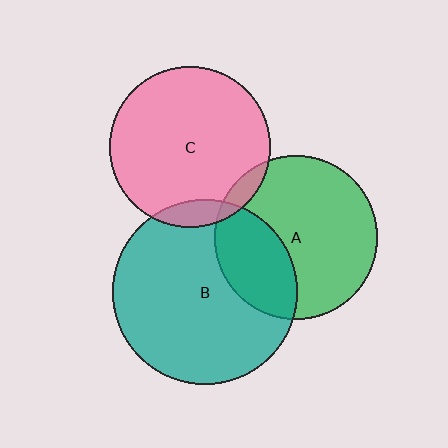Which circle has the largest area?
Circle B (teal).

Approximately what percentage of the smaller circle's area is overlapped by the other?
Approximately 10%.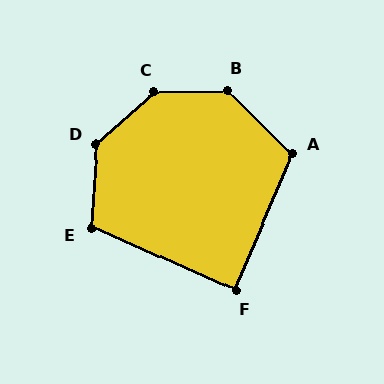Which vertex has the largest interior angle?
C, at approximately 138 degrees.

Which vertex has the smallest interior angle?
F, at approximately 89 degrees.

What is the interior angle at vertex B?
Approximately 135 degrees (obtuse).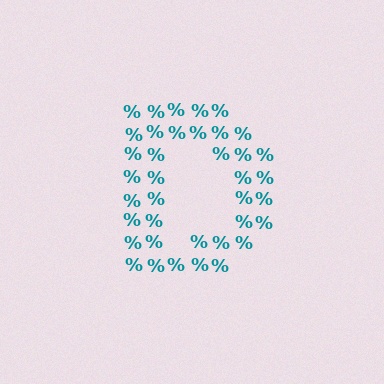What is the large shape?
The large shape is the letter D.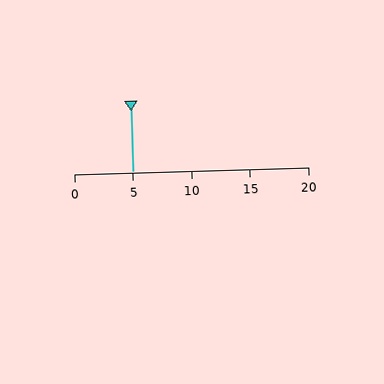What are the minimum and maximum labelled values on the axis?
The axis runs from 0 to 20.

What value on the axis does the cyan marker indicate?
The marker indicates approximately 5.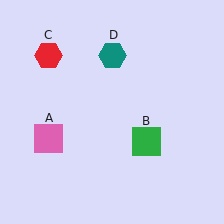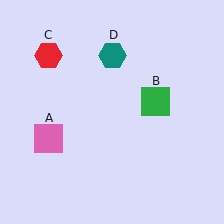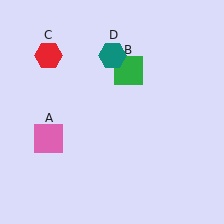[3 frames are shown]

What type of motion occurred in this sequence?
The green square (object B) rotated counterclockwise around the center of the scene.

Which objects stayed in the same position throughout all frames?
Pink square (object A) and red hexagon (object C) and teal hexagon (object D) remained stationary.